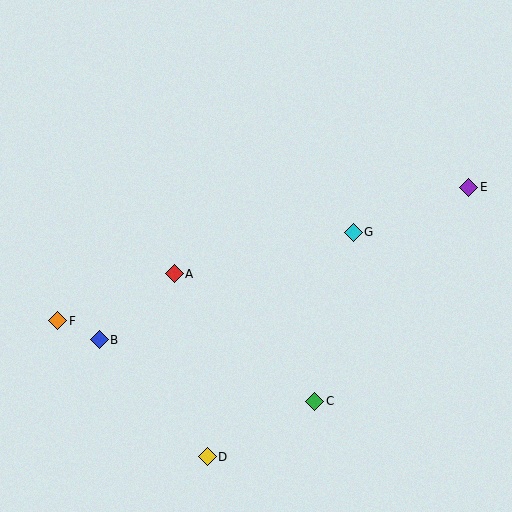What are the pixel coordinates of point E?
Point E is at (469, 187).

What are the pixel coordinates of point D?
Point D is at (207, 457).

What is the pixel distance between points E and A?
The distance between E and A is 307 pixels.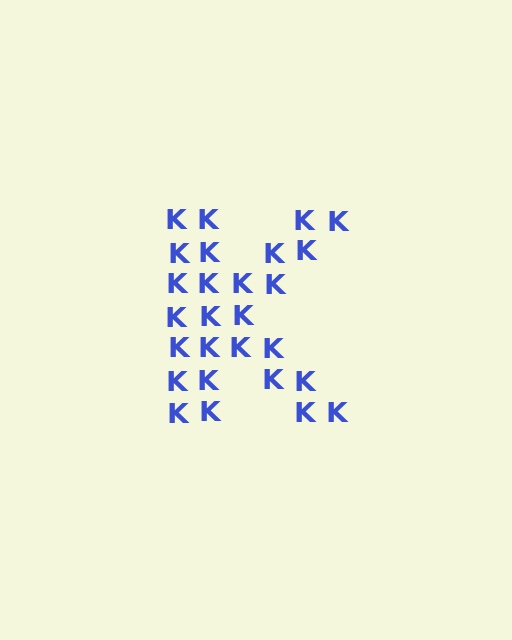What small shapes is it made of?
It is made of small letter K's.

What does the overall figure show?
The overall figure shows the letter K.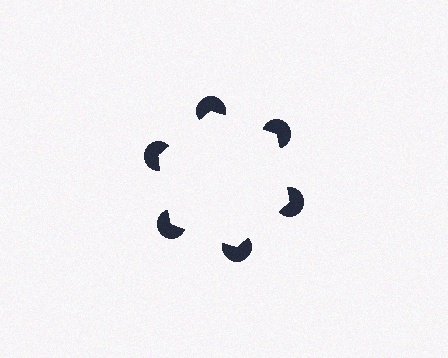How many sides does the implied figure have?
6 sides.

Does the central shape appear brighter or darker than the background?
It typically appears slightly brighter than the background, even though no actual brightness change is drawn.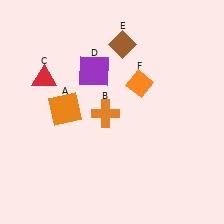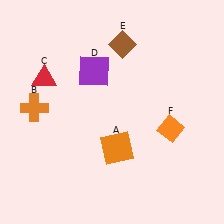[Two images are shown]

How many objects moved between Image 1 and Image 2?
3 objects moved between the two images.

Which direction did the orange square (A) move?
The orange square (A) moved right.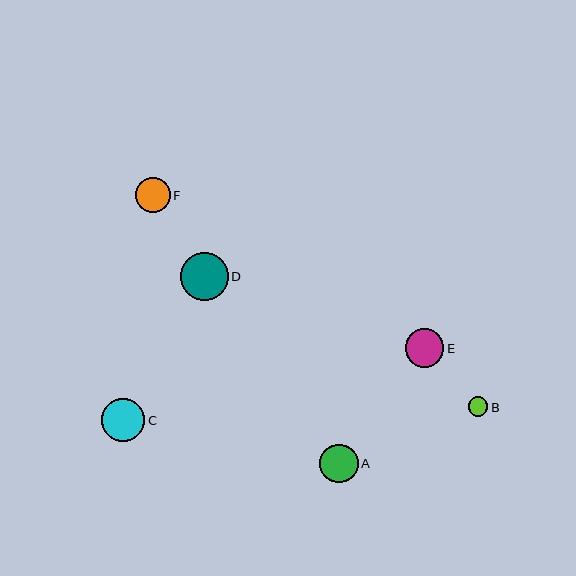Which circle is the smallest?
Circle B is the smallest with a size of approximately 19 pixels.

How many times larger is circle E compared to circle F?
Circle E is approximately 1.1 times the size of circle F.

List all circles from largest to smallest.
From largest to smallest: D, C, E, A, F, B.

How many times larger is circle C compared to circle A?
Circle C is approximately 1.1 times the size of circle A.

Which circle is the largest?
Circle D is the largest with a size of approximately 48 pixels.